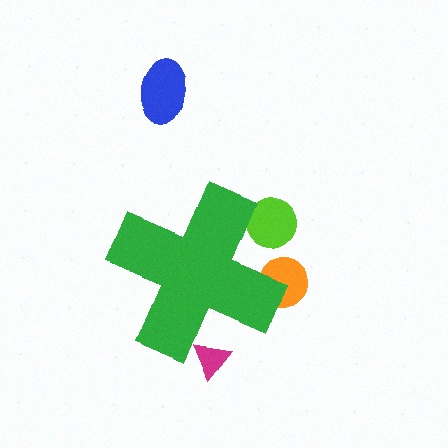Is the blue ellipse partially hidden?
No, the blue ellipse is fully visible.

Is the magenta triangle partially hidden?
Yes, the magenta triangle is partially hidden behind the green cross.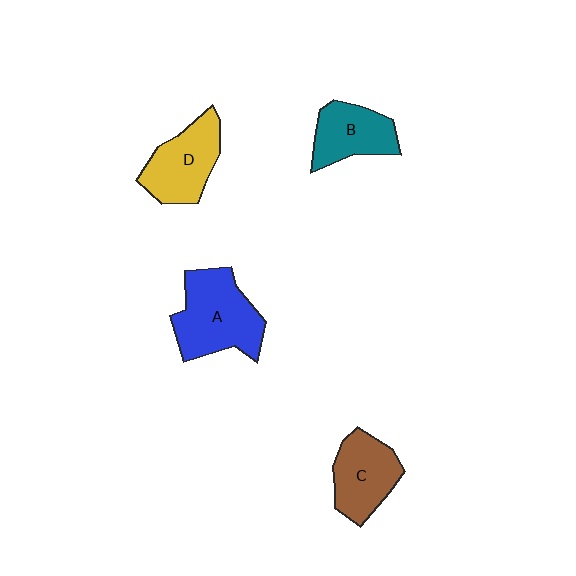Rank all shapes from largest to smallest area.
From largest to smallest: A (blue), D (yellow), C (brown), B (teal).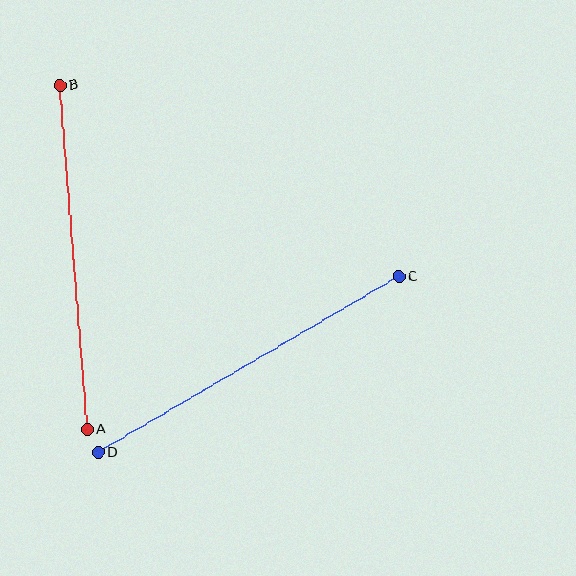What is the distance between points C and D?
The distance is approximately 348 pixels.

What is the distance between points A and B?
The distance is approximately 345 pixels.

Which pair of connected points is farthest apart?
Points C and D are farthest apart.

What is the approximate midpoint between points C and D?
The midpoint is at approximately (249, 365) pixels.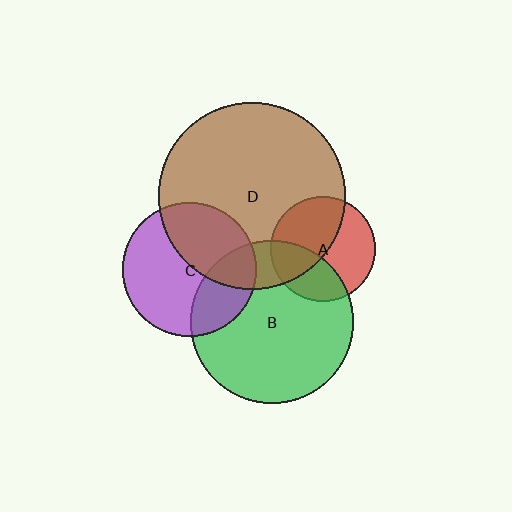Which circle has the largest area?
Circle D (brown).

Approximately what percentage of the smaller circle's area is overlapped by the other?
Approximately 35%.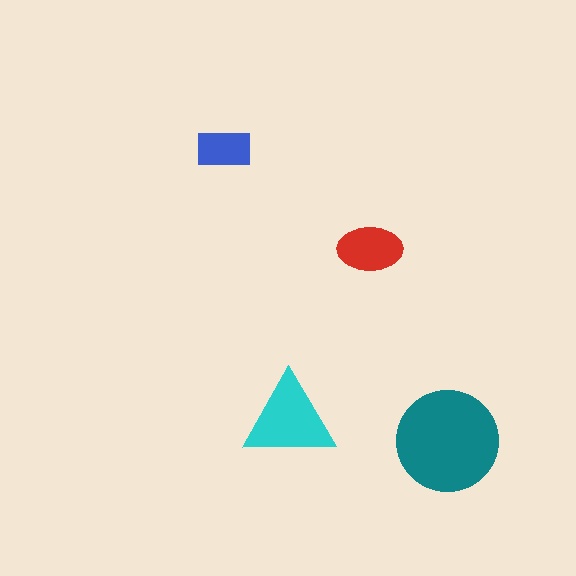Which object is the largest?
The teal circle.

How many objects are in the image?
There are 4 objects in the image.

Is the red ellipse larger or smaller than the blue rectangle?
Larger.